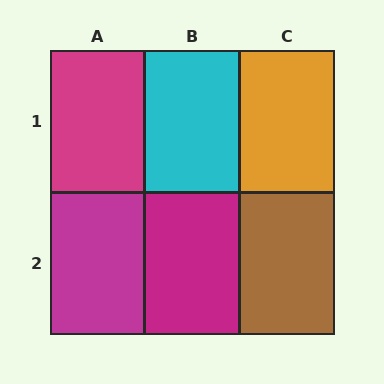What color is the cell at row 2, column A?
Magenta.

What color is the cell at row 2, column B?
Magenta.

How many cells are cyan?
1 cell is cyan.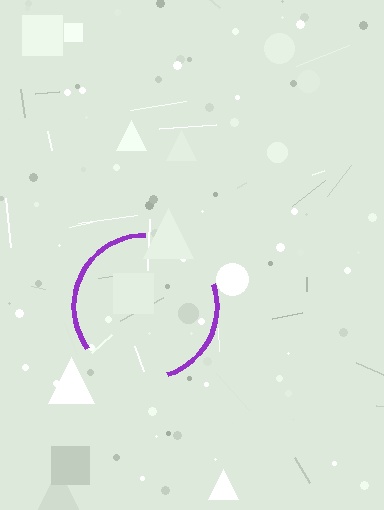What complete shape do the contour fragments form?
The contour fragments form a circle.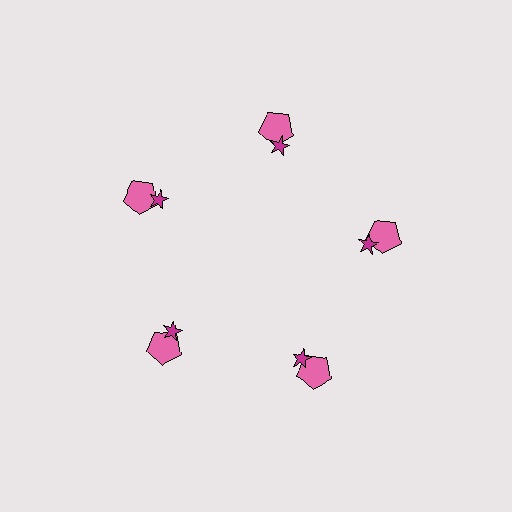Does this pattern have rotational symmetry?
Yes, this pattern has 5-fold rotational symmetry. It looks the same after rotating 72 degrees around the center.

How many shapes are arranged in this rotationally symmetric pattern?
There are 10 shapes, arranged in 5 groups of 2.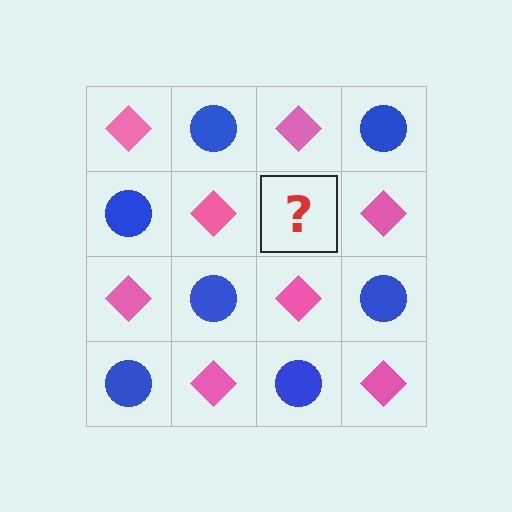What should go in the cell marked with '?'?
The missing cell should contain a blue circle.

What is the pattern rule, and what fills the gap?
The rule is that it alternates pink diamond and blue circle in a checkerboard pattern. The gap should be filled with a blue circle.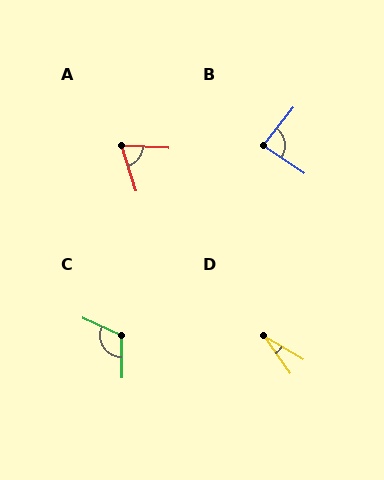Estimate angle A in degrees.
Approximately 70 degrees.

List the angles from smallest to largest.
D (24°), A (70°), B (85°), C (115°).